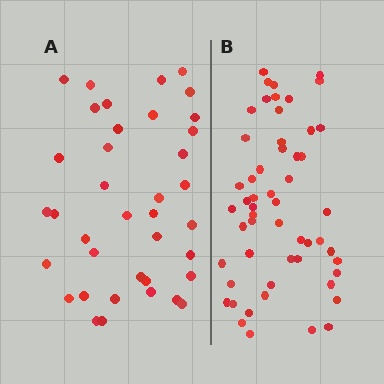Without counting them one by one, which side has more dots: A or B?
Region B (the right region) has more dots.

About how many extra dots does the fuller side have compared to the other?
Region B has approximately 15 more dots than region A.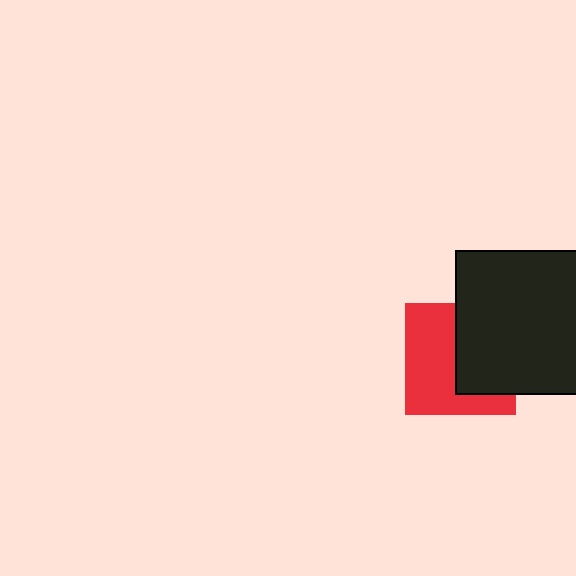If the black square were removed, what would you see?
You would see the complete red square.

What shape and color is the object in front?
The object in front is a black square.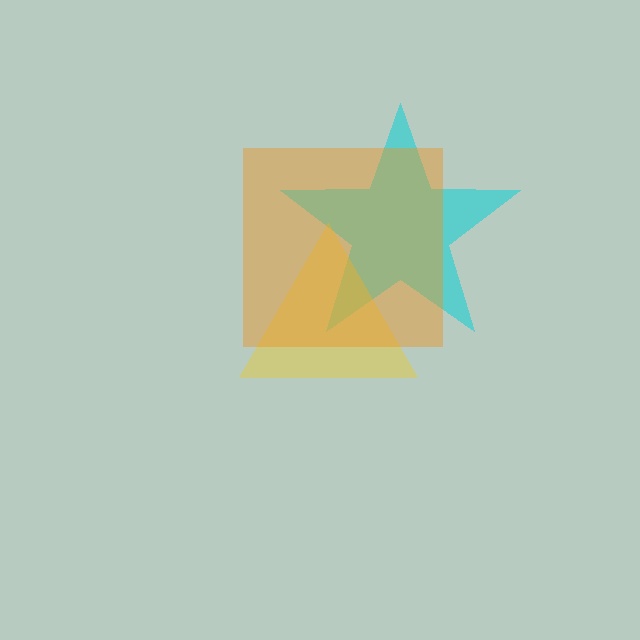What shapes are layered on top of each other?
The layered shapes are: a cyan star, a yellow triangle, an orange square.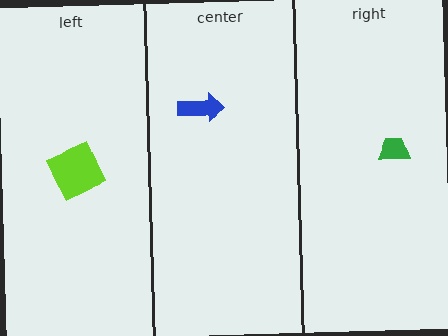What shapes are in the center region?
The blue arrow.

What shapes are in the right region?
The green trapezoid.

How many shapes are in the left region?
1.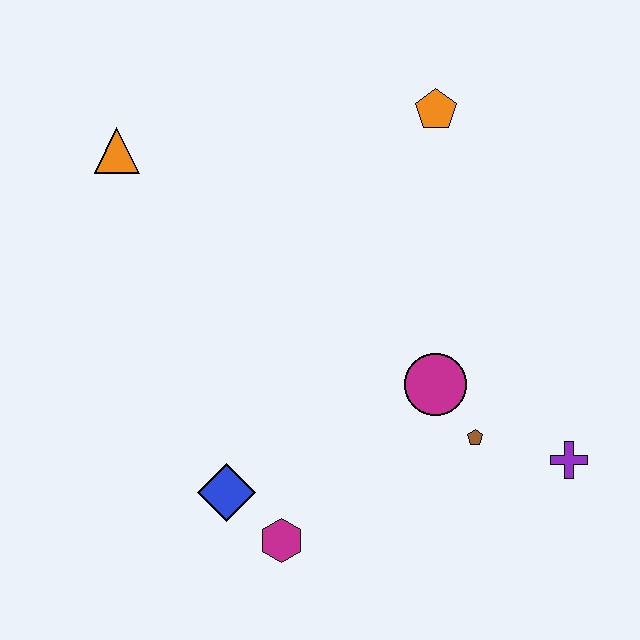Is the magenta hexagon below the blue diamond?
Yes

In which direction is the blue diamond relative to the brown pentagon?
The blue diamond is to the left of the brown pentagon.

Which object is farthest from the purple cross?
The orange triangle is farthest from the purple cross.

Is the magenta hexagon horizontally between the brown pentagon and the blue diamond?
Yes